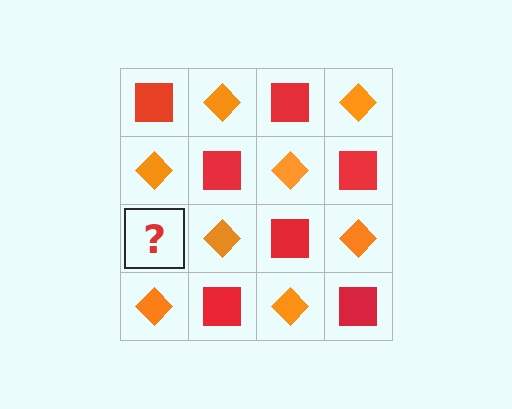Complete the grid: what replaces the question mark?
The question mark should be replaced with a red square.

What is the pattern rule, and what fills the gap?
The rule is that it alternates red square and orange diamond in a checkerboard pattern. The gap should be filled with a red square.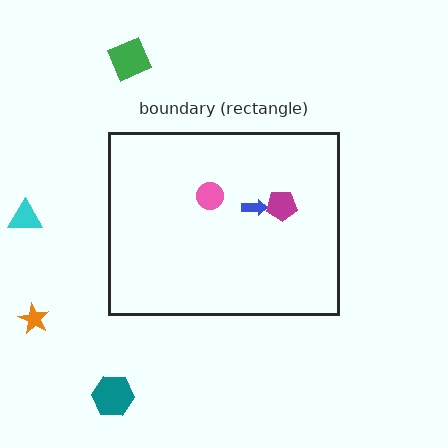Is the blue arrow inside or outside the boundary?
Inside.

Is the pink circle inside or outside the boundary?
Inside.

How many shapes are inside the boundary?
3 inside, 4 outside.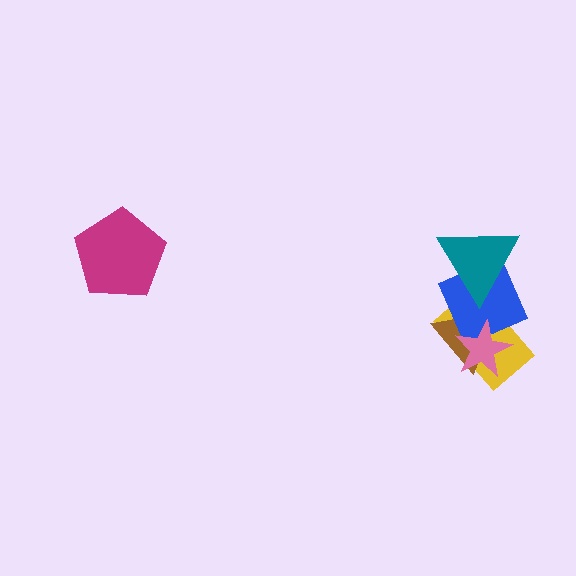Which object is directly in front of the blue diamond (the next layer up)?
The pink star is directly in front of the blue diamond.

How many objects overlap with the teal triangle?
3 objects overlap with the teal triangle.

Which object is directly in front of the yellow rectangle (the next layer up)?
The brown triangle is directly in front of the yellow rectangle.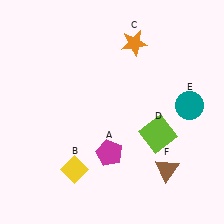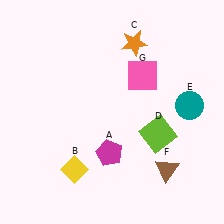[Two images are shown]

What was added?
A pink square (G) was added in Image 2.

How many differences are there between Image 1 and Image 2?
There is 1 difference between the two images.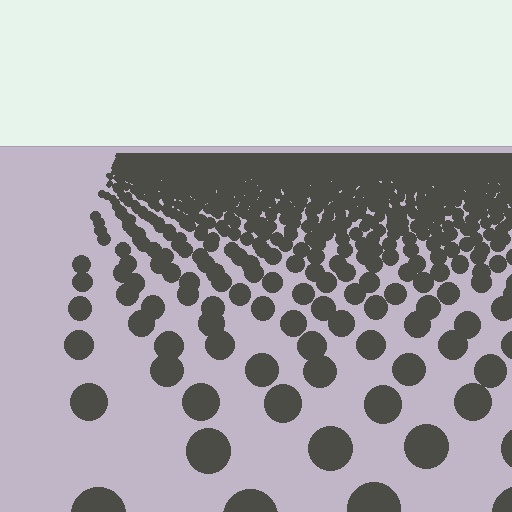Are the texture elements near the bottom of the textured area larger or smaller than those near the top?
Larger. Near the bottom, elements are closer to the viewer and appear at a bigger on-screen size.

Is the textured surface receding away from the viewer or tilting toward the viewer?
The surface is receding away from the viewer. Texture elements get smaller and denser toward the top.